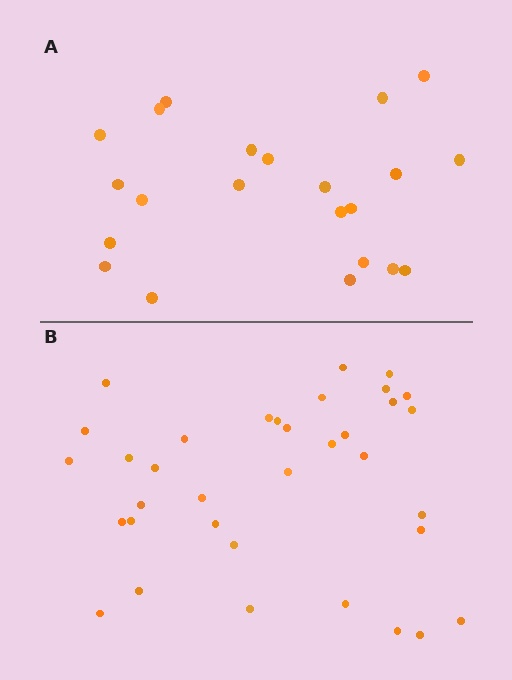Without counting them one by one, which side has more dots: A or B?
Region B (the bottom region) has more dots.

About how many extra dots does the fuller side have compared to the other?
Region B has approximately 15 more dots than region A.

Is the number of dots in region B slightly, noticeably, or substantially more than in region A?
Region B has substantially more. The ratio is roughly 1.6 to 1.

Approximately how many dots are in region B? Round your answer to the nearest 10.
About 40 dots. (The exact count is 35, which rounds to 40.)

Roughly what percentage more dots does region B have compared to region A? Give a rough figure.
About 60% more.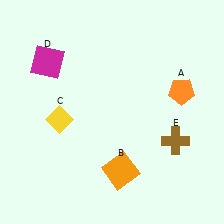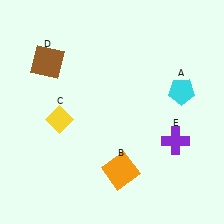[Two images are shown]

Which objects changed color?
A changed from orange to cyan. D changed from magenta to brown. E changed from brown to purple.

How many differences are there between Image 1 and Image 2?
There are 3 differences between the two images.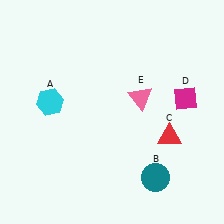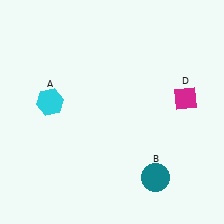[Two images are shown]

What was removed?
The pink triangle (E), the red triangle (C) were removed in Image 2.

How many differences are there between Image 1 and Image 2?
There are 2 differences between the two images.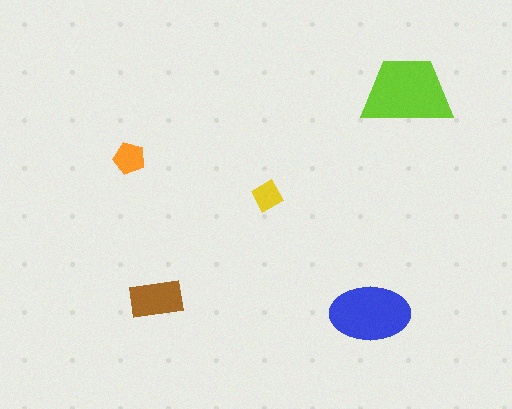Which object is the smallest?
The yellow diamond.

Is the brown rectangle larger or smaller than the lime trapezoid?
Smaller.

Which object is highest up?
The lime trapezoid is topmost.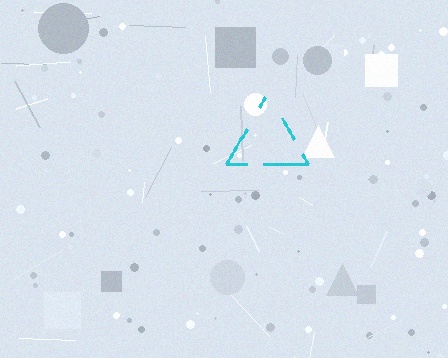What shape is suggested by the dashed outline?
The dashed outline suggests a triangle.